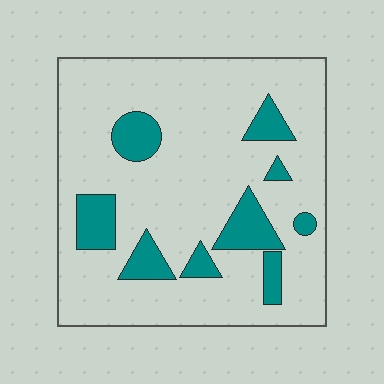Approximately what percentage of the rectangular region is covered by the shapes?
Approximately 15%.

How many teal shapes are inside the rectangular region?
9.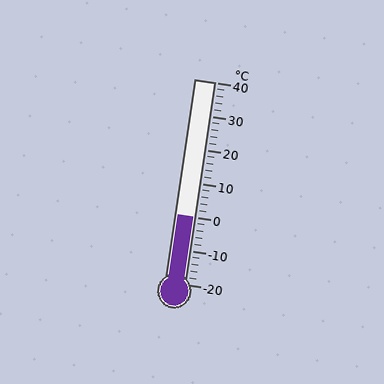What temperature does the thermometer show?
The thermometer shows approximately 0°C.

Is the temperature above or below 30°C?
The temperature is below 30°C.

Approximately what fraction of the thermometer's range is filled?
The thermometer is filled to approximately 35% of its range.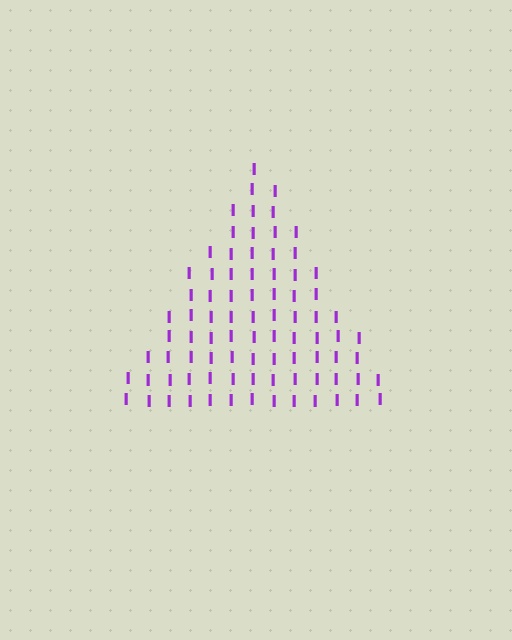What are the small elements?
The small elements are letter I's.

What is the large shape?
The large shape is a triangle.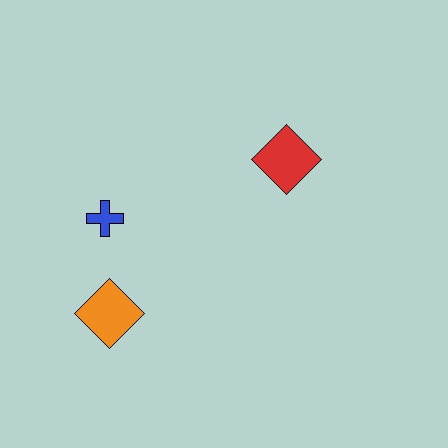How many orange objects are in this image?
There is 1 orange object.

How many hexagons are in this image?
There are no hexagons.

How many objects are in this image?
There are 3 objects.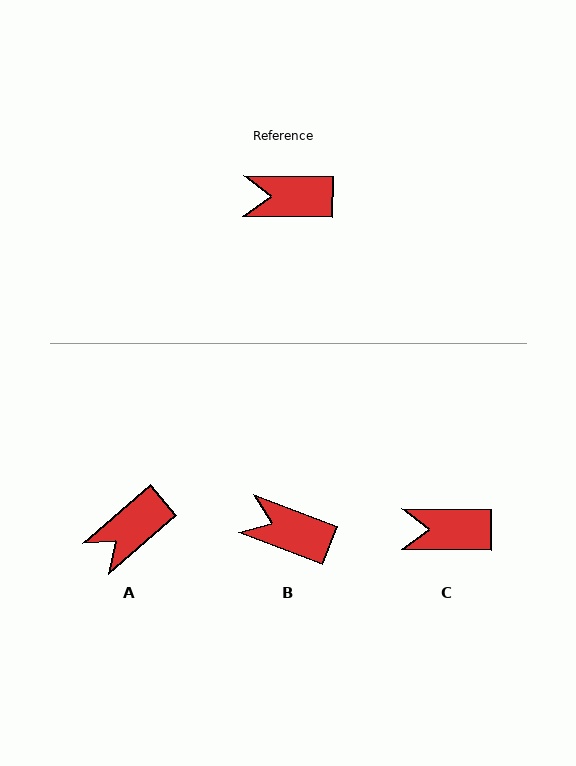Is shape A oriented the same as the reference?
No, it is off by about 41 degrees.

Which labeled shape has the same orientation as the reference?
C.